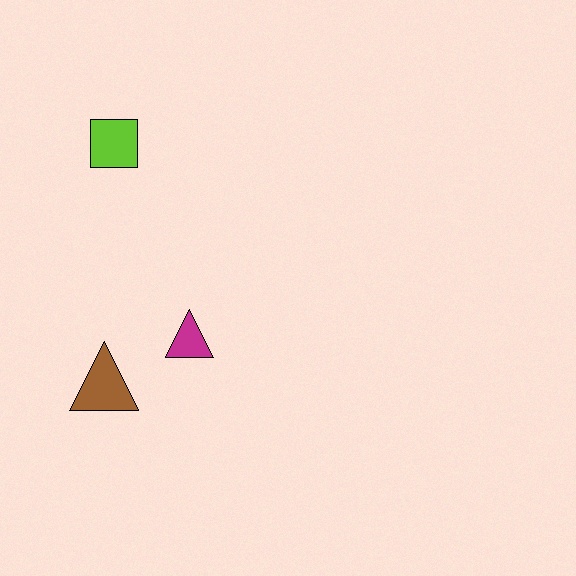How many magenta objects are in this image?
There is 1 magenta object.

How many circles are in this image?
There are no circles.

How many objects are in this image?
There are 3 objects.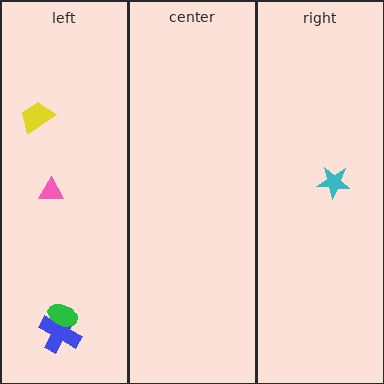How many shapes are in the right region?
1.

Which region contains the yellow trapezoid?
The left region.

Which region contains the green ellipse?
The left region.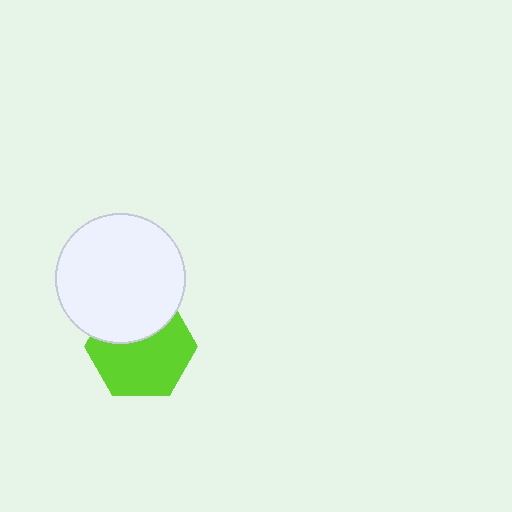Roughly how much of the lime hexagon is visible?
About half of it is visible (roughly 65%).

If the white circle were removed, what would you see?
You would see the complete lime hexagon.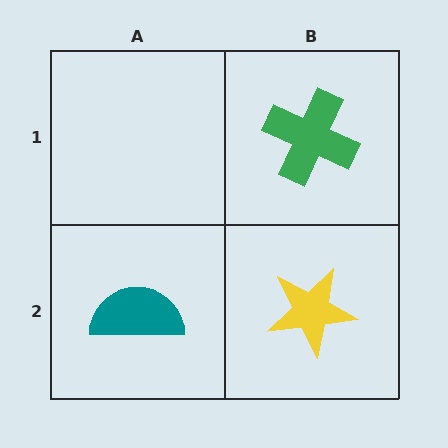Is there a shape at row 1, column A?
No, that cell is empty.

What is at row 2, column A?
A teal semicircle.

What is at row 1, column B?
A green cross.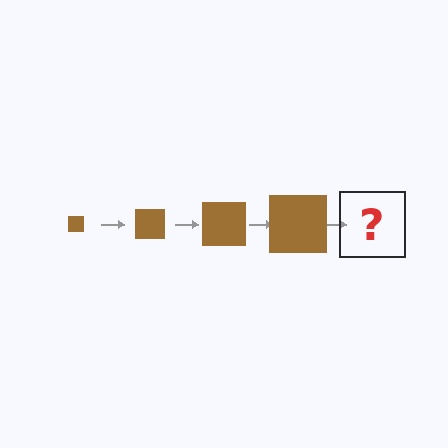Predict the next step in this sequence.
The next step is a brown square, larger than the previous one.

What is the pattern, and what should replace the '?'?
The pattern is that the square gets progressively larger each step. The '?' should be a brown square, larger than the previous one.